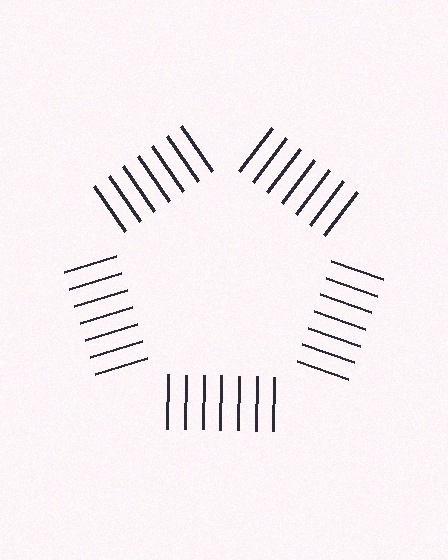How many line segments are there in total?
35 — 7 along each of the 5 edges.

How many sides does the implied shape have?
5 sides — the line-ends trace a pentagon.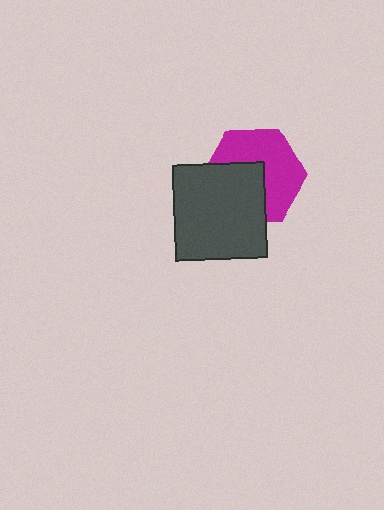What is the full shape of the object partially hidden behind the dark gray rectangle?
The partially hidden object is a magenta hexagon.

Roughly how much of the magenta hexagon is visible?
About half of it is visible (roughly 57%).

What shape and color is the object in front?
The object in front is a dark gray rectangle.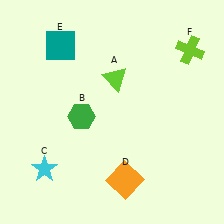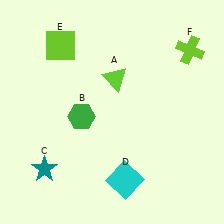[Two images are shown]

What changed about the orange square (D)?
In Image 1, D is orange. In Image 2, it changed to cyan.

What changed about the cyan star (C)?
In Image 1, C is cyan. In Image 2, it changed to teal.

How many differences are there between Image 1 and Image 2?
There are 3 differences between the two images.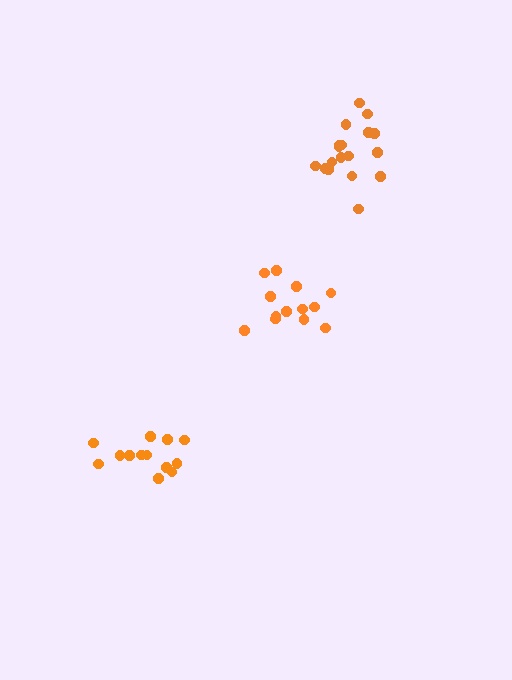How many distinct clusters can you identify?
There are 3 distinct clusters.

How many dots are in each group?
Group 1: 18 dots, Group 2: 13 dots, Group 3: 13 dots (44 total).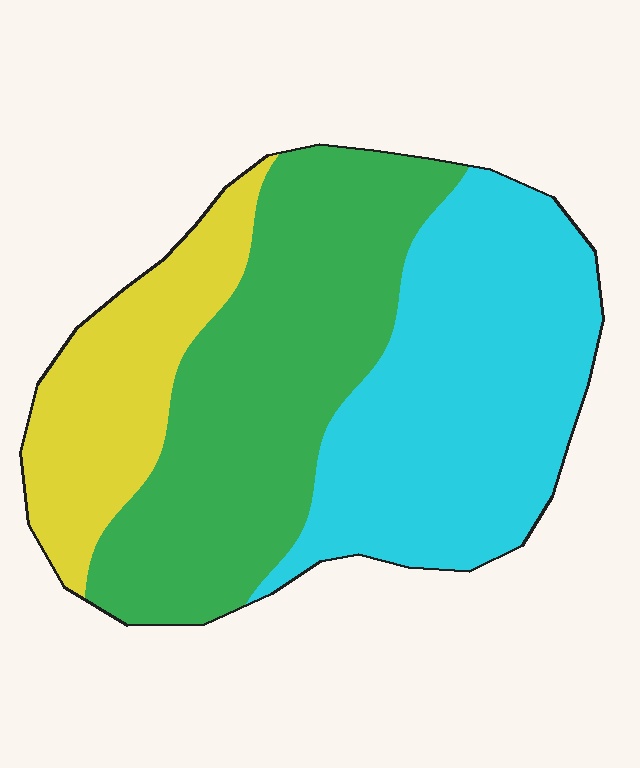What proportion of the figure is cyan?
Cyan covers 40% of the figure.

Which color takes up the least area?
Yellow, at roughly 20%.